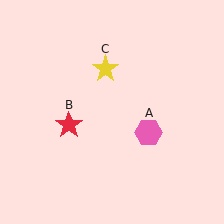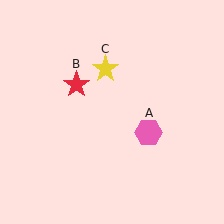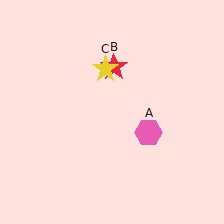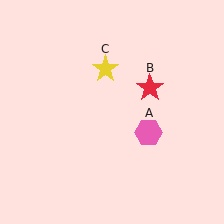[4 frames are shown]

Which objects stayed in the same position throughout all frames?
Pink hexagon (object A) and yellow star (object C) remained stationary.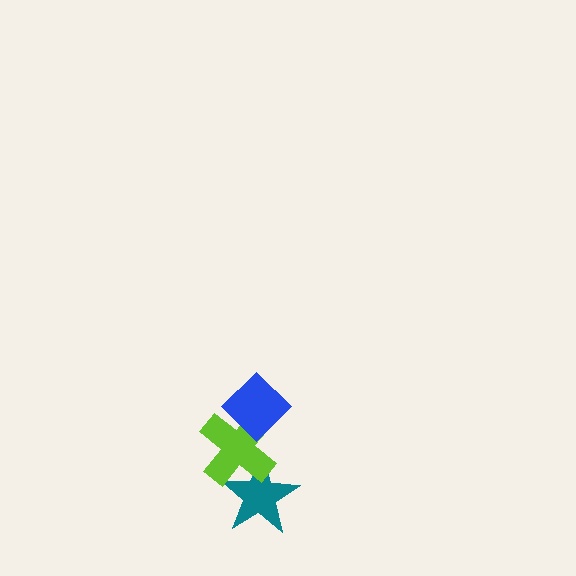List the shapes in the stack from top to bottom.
From top to bottom: the blue diamond, the lime cross, the teal star.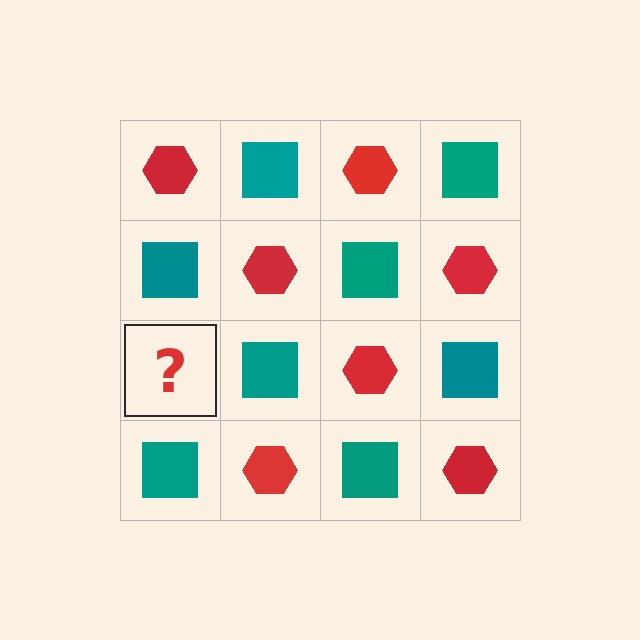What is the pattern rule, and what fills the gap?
The rule is that it alternates red hexagon and teal square in a checkerboard pattern. The gap should be filled with a red hexagon.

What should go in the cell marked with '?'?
The missing cell should contain a red hexagon.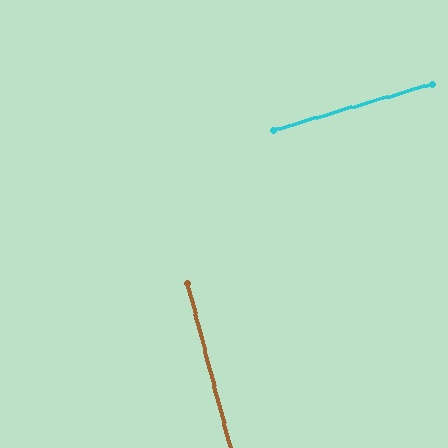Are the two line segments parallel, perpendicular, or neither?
Perpendicular — they meet at approximately 88°.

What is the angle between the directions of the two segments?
Approximately 88 degrees.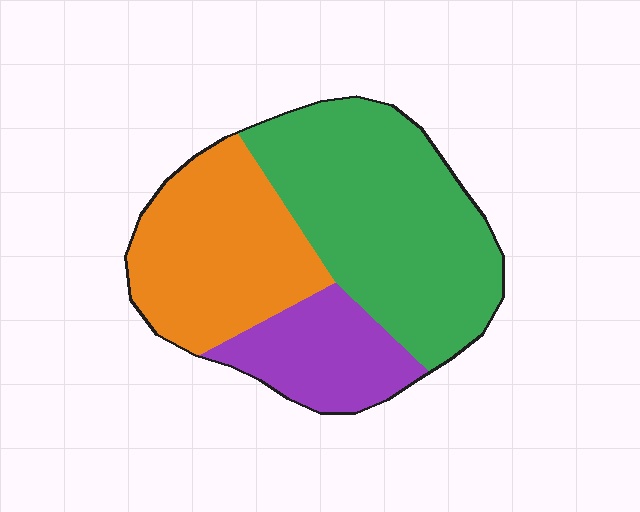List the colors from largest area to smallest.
From largest to smallest: green, orange, purple.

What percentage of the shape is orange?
Orange takes up about one third (1/3) of the shape.